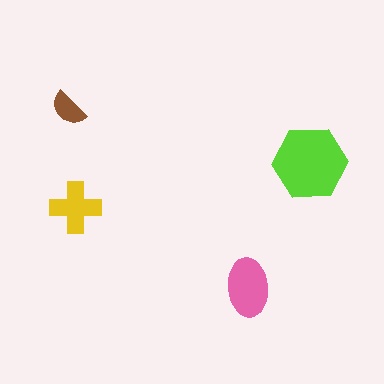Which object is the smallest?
The brown semicircle.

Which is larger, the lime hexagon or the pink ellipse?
The lime hexagon.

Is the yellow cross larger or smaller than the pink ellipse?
Smaller.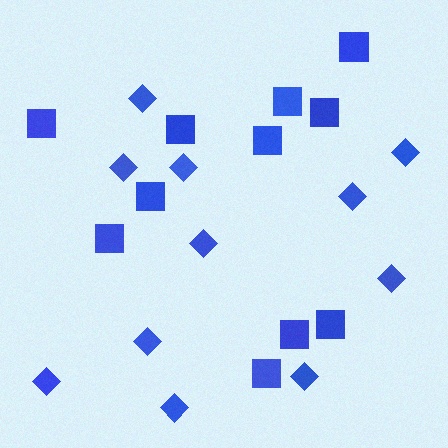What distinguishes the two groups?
There are 2 groups: one group of diamonds (11) and one group of squares (11).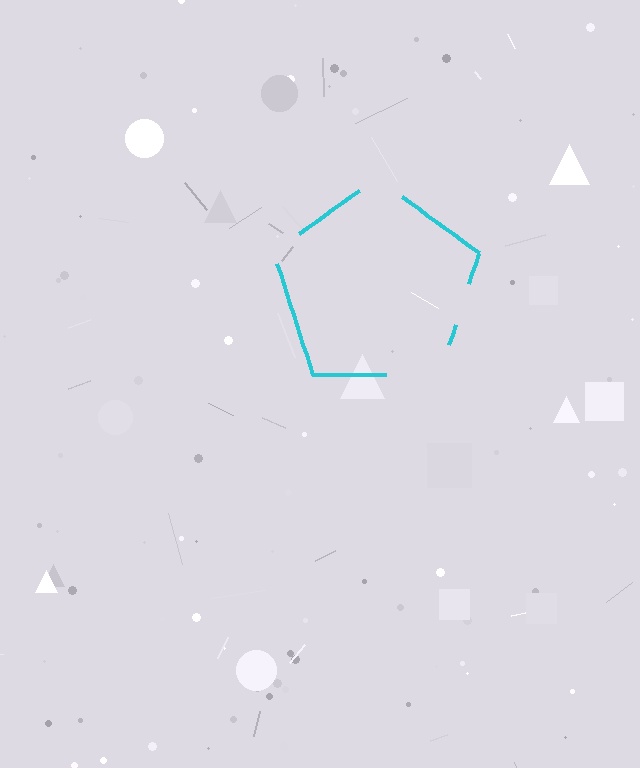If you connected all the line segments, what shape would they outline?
They would outline a pentagon.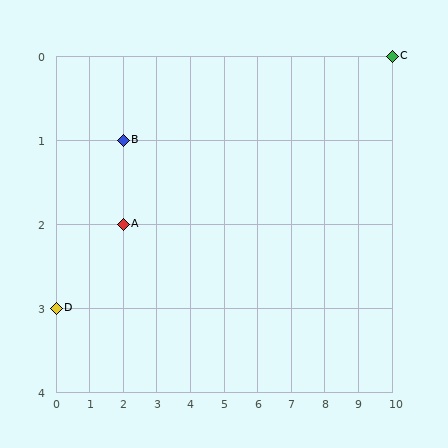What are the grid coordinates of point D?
Point D is at grid coordinates (0, 3).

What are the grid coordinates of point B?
Point B is at grid coordinates (2, 1).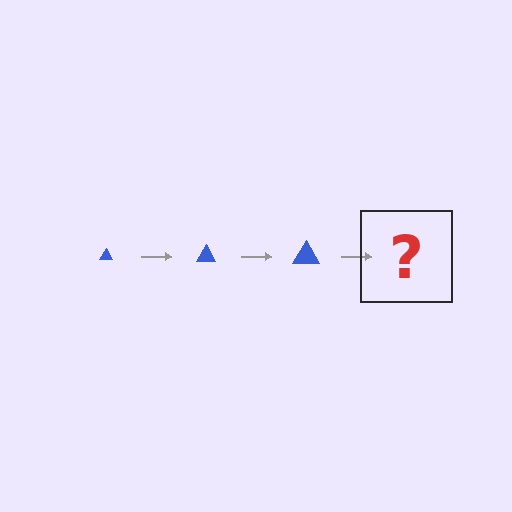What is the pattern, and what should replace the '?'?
The pattern is that the triangle gets progressively larger each step. The '?' should be a blue triangle, larger than the previous one.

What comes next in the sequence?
The next element should be a blue triangle, larger than the previous one.